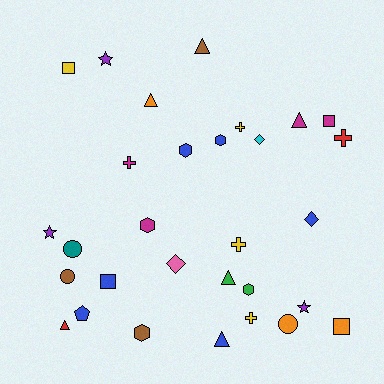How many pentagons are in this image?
There is 1 pentagon.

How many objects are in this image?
There are 30 objects.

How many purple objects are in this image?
There are 3 purple objects.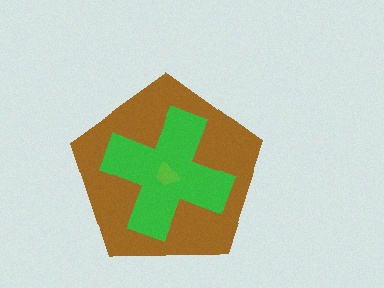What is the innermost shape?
The lime trapezoid.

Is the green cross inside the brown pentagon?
Yes.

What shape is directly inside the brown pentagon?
The green cross.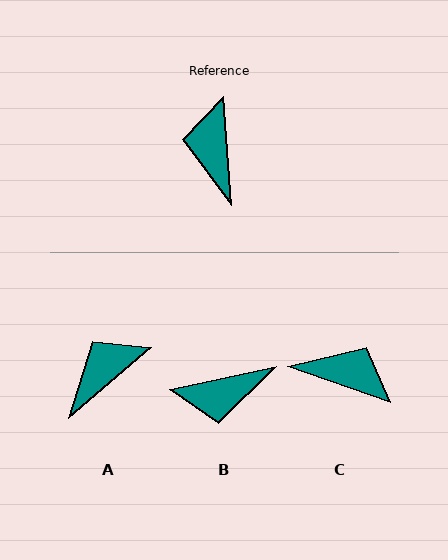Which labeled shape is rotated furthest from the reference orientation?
C, about 113 degrees away.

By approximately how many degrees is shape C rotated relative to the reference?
Approximately 113 degrees clockwise.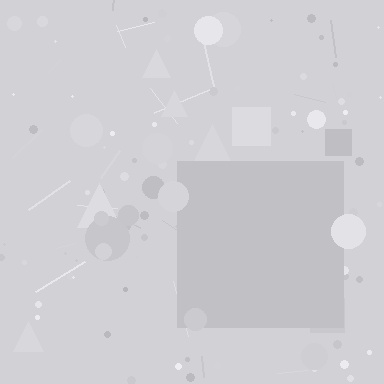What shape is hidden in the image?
A square is hidden in the image.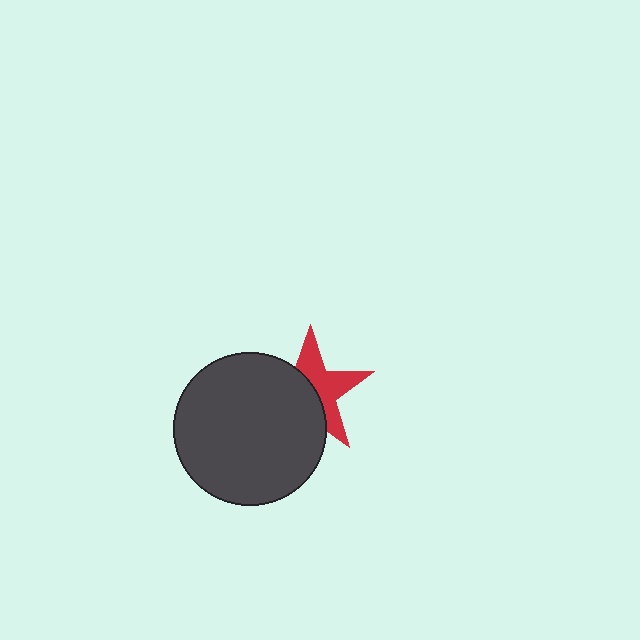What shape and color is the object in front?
The object in front is a dark gray circle.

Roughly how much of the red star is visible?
About half of it is visible (roughly 48%).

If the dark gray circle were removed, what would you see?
You would see the complete red star.